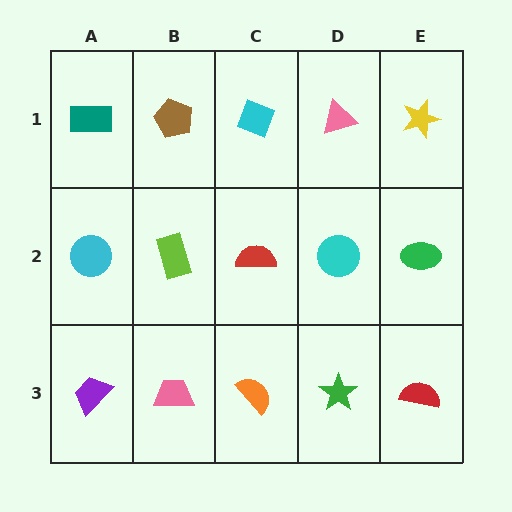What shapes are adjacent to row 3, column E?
A green ellipse (row 2, column E), a green star (row 3, column D).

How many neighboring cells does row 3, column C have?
3.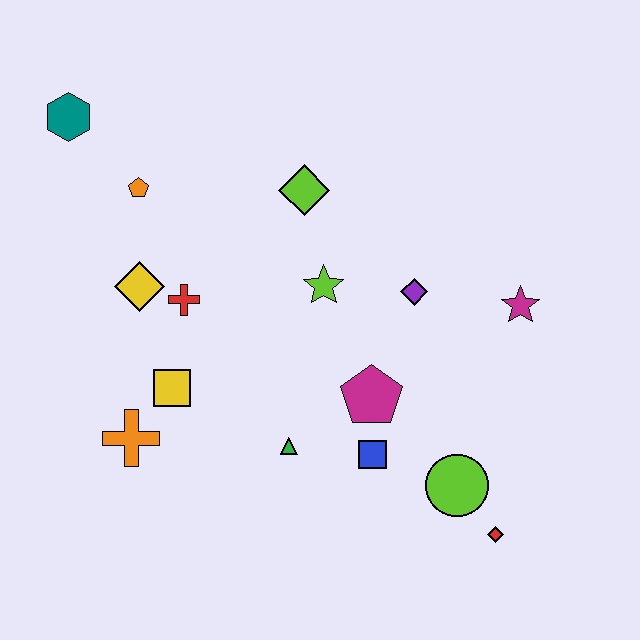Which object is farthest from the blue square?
The teal hexagon is farthest from the blue square.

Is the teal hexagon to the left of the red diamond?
Yes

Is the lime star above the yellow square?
Yes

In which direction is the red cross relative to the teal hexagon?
The red cross is below the teal hexagon.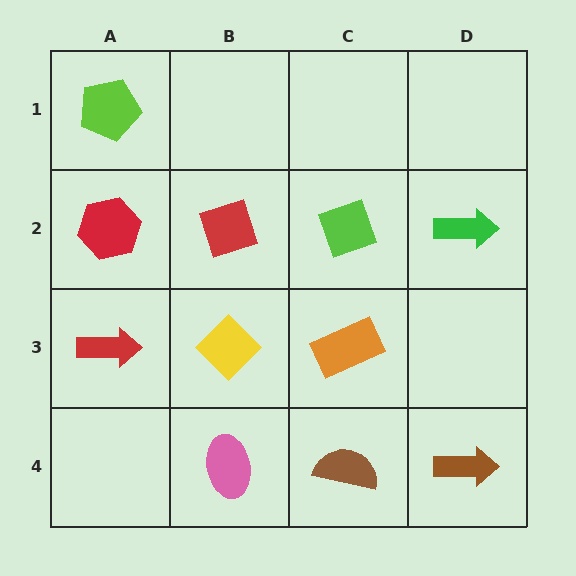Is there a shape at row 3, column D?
No, that cell is empty.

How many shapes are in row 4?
3 shapes.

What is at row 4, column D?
A brown arrow.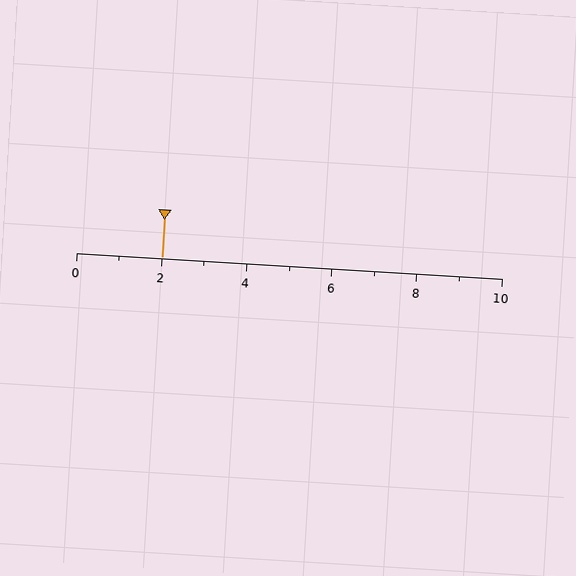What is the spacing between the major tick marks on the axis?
The major ticks are spaced 2 apart.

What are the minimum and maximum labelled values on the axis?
The axis runs from 0 to 10.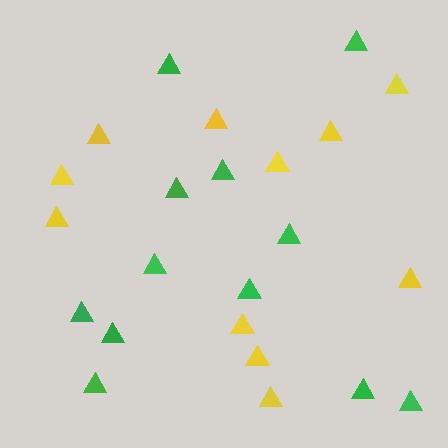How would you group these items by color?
There are 2 groups: one group of yellow triangles (11) and one group of green triangles (12).